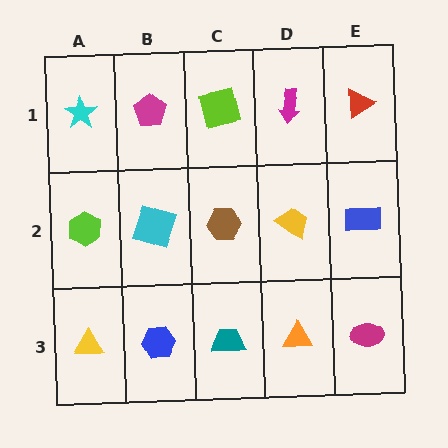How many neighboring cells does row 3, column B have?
3.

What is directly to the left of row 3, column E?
An orange triangle.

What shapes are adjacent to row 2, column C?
A lime square (row 1, column C), a teal trapezoid (row 3, column C), a cyan square (row 2, column B), a yellow trapezoid (row 2, column D).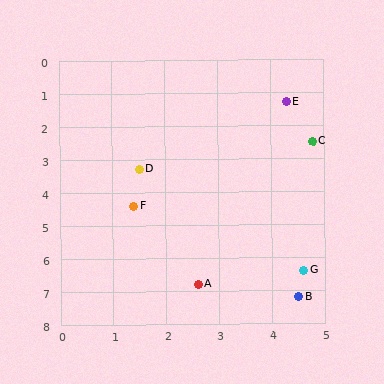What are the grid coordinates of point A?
Point A is at approximately (2.6, 6.8).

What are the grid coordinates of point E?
Point E is at approximately (4.3, 1.3).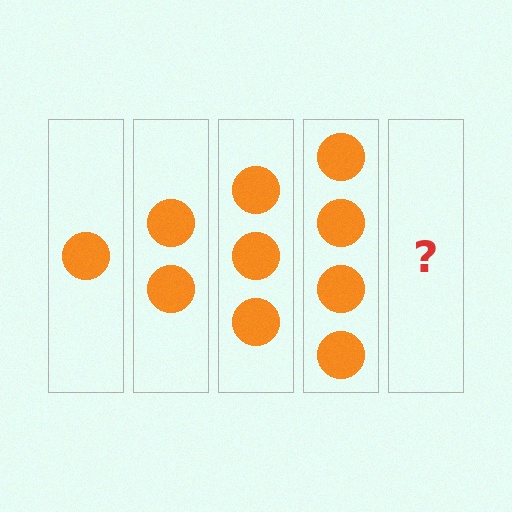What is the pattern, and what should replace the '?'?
The pattern is that each step adds one more circle. The '?' should be 5 circles.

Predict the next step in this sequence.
The next step is 5 circles.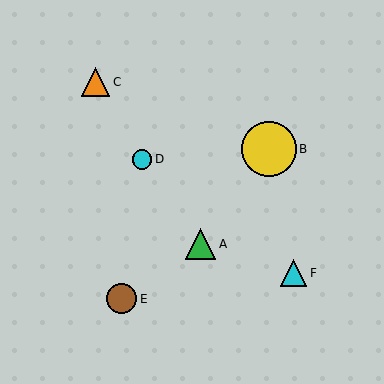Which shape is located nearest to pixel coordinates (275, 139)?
The yellow circle (labeled B) at (269, 149) is nearest to that location.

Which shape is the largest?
The yellow circle (labeled B) is the largest.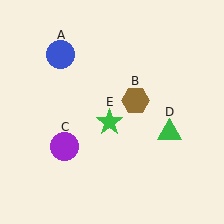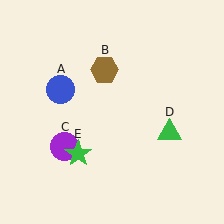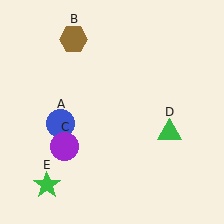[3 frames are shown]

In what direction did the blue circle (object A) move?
The blue circle (object A) moved down.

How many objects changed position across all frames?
3 objects changed position: blue circle (object A), brown hexagon (object B), green star (object E).